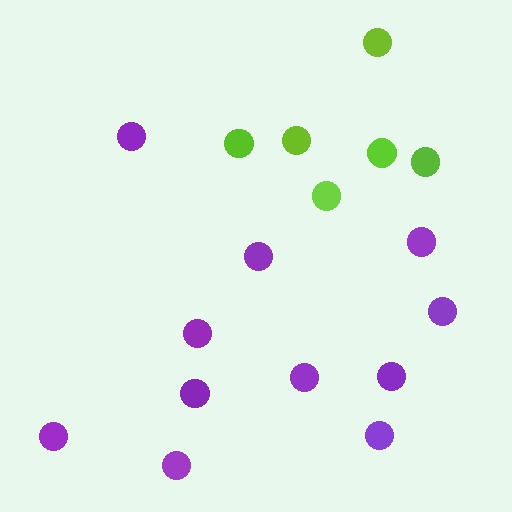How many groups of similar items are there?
There are 2 groups: one group of purple circles (11) and one group of lime circles (6).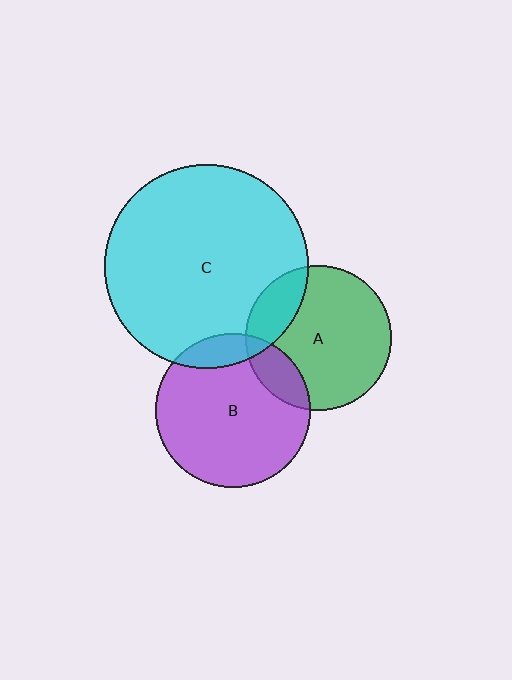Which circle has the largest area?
Circle C (cyan).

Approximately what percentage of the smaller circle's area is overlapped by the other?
Approximately 15%.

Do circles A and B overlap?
Yes.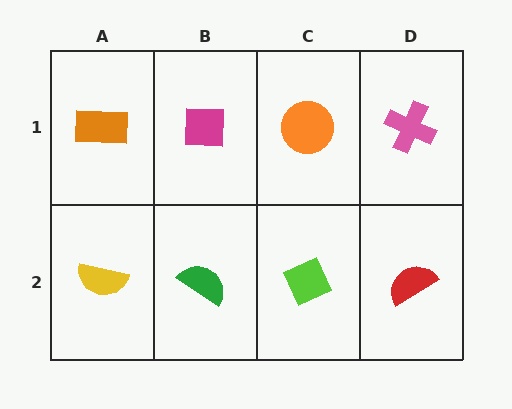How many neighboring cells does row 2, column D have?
2.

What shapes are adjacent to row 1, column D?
A red semicircle (row 2, column D), an orange circle (row 1, column C).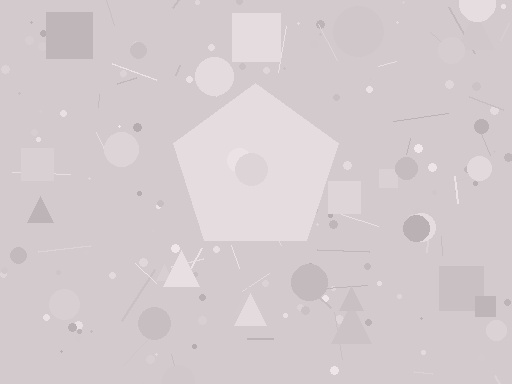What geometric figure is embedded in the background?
A pentagon is embedded in the background.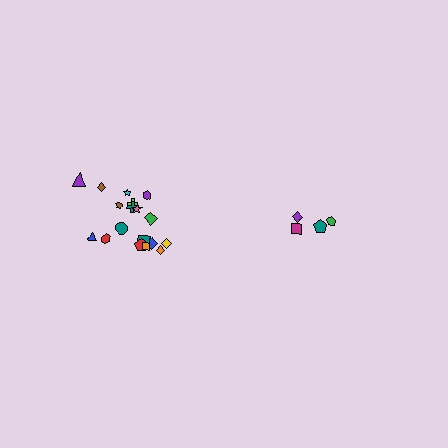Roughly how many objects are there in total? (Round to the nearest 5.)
Roughly 25 objects in total.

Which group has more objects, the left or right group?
The left group.